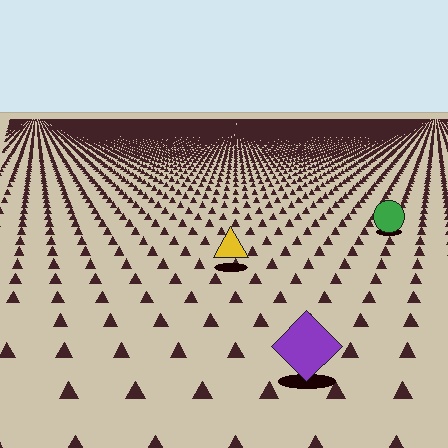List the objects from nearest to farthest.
From nearest to farthest: the purple diamond, the yellow triangle, the green circle.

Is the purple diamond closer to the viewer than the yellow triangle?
Yes. The purple diamond is closer — you can tell from the texture gradient: the ground texture is coarser near it.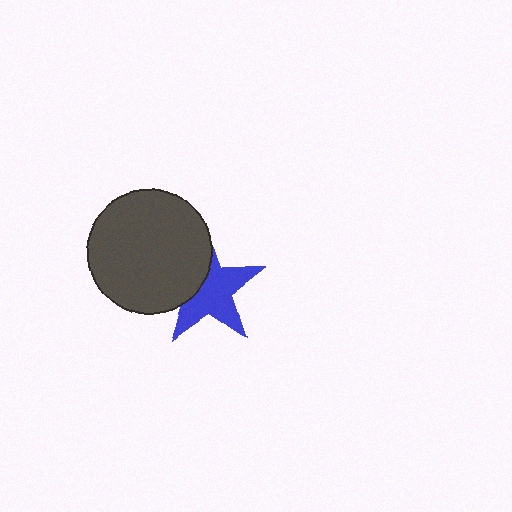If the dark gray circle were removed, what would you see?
You would see the complete blue star.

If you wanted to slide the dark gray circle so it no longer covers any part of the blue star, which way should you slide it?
Slide it left — that is the most direct way to separate the two shapes.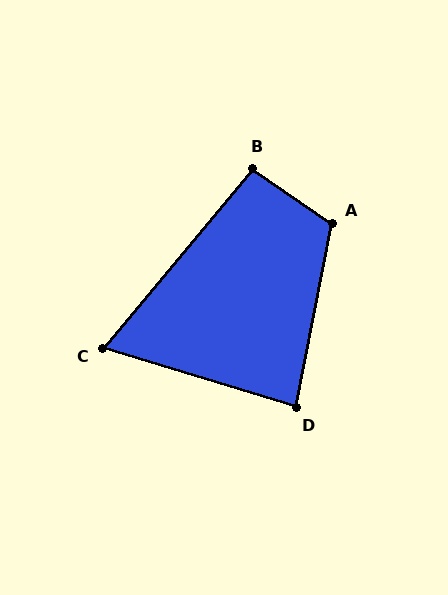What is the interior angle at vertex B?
Approximately 96 degrees (obtuse).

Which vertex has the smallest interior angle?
C, at approximately 67 degrees.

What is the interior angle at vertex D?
Approximately 84 degrees (acute).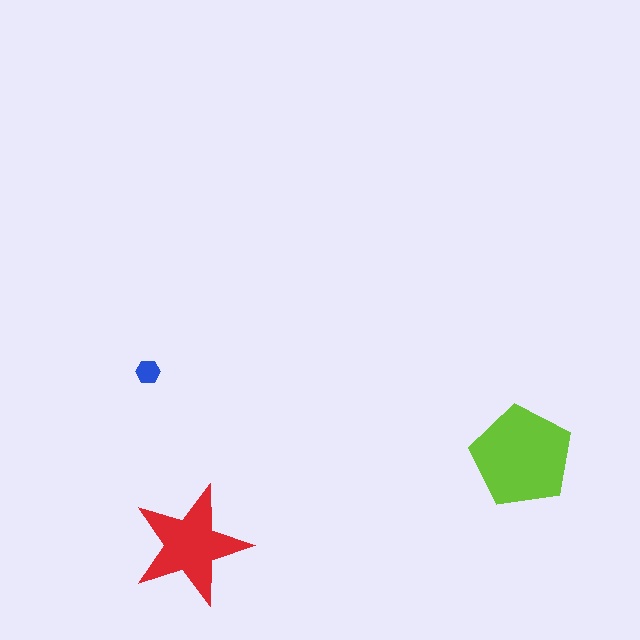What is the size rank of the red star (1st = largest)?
2nd.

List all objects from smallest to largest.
The blue hexagon, the red star, the lime pentagon.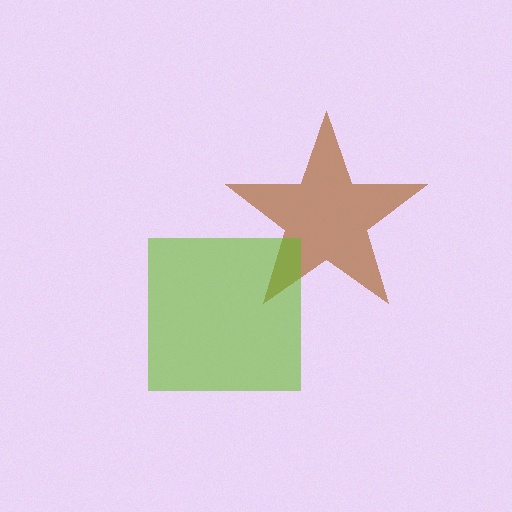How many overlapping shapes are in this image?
There are 2 overlapping shapes in the image.